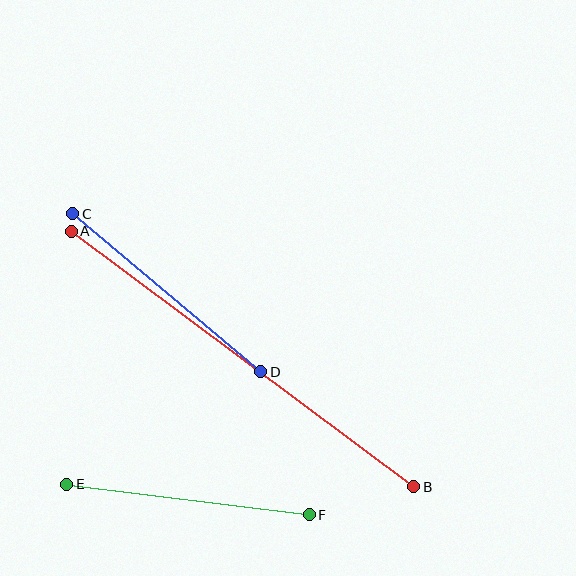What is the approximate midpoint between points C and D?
The midpoint is at approximately (167, 293) pixels.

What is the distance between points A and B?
The distance is approximately 427 pixels.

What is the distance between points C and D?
The distance is approximately 246 pixels.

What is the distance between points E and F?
The distance is approximately 245 pixels.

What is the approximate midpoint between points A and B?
The midpoint is at approximately (243, 359) pixels.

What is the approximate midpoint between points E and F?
The midpoint is at approximately (188, 499) pixels.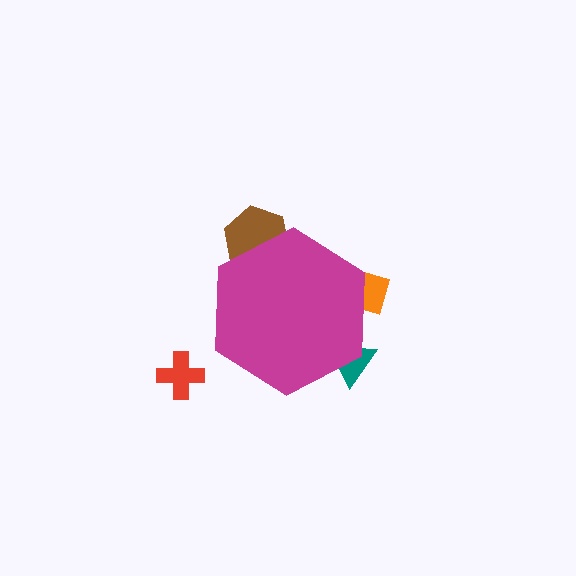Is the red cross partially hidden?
No, the red cross is fully visible.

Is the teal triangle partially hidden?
Yes, the teal triangle is partially hidden behind the magenta hexagon.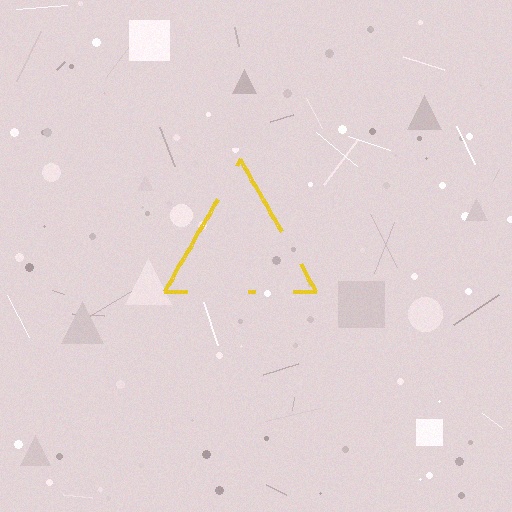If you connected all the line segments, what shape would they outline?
They would outline a triangle.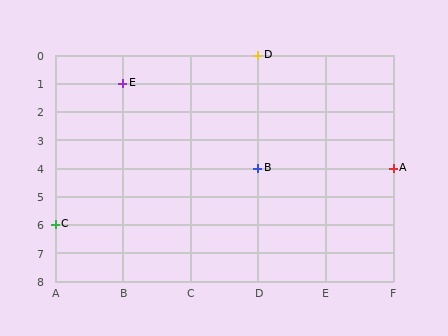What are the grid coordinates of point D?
Point D is at grid coordinates (D, 0).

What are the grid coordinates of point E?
Point E is at grid coordinates (B, 1).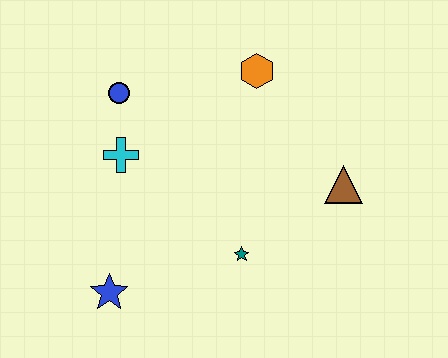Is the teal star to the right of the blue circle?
Yes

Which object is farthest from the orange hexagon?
The blue star is farthest from the orange hexagon.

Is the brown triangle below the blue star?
No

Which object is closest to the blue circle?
The cyan cross is closest to the blue circle.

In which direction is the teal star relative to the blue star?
The teal star is to the right of the blue star.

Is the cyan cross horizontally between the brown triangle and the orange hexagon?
No